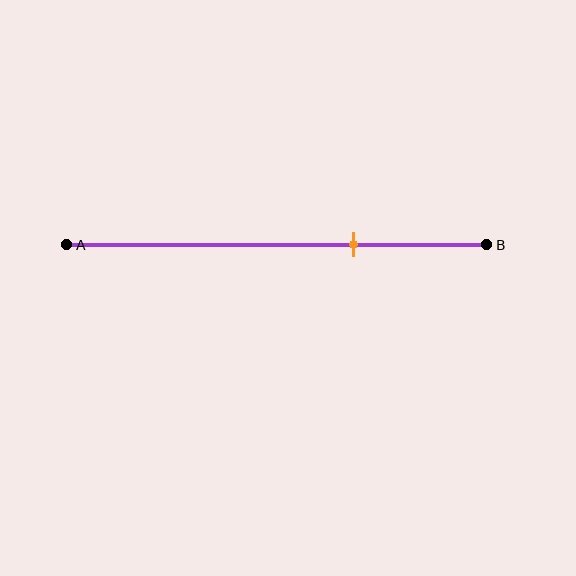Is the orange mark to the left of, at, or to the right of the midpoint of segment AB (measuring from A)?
The orange mark is to the right of the midpoint of segment AB.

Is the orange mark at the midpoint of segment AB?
No, the mark is at about 70% from A, not at the 50% midpoint.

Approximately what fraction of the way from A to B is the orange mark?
The orange mark is approximately 70% of the way from A to B.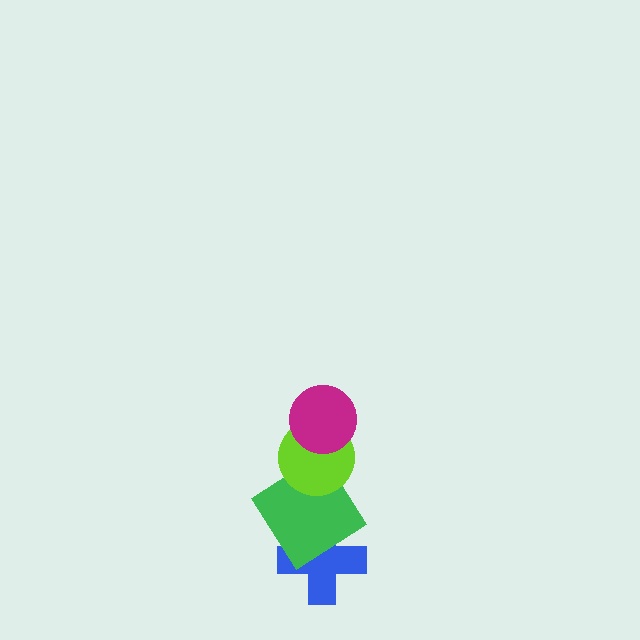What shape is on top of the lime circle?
The magenta circle is on top of the lime circle.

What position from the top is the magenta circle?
The magenta circle is 1st from the top.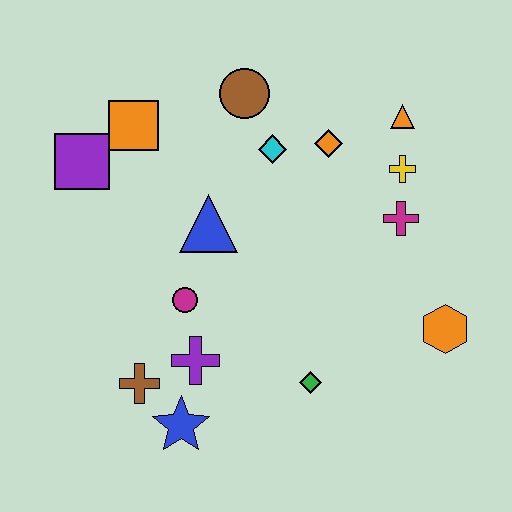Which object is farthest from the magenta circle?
The orange triangle is farthest from the magenta circle.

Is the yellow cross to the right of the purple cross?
Yes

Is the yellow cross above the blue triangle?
Yes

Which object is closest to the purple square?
The orange square is closest to the purple square.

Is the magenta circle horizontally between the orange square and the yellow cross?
Yes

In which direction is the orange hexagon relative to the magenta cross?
The orange hexagon is below the magenta cross.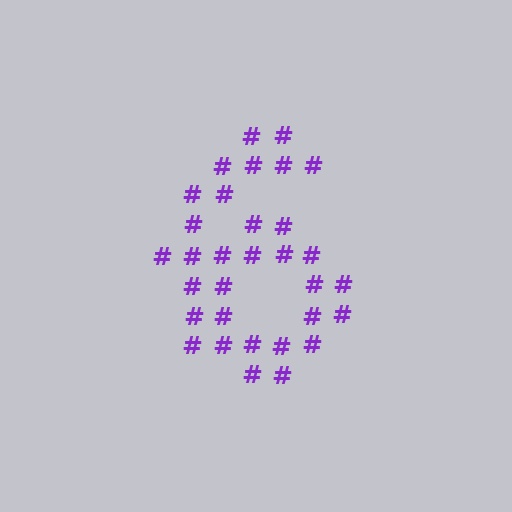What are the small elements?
The small elements are hash symbols.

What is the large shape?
The large shape is the digit 6.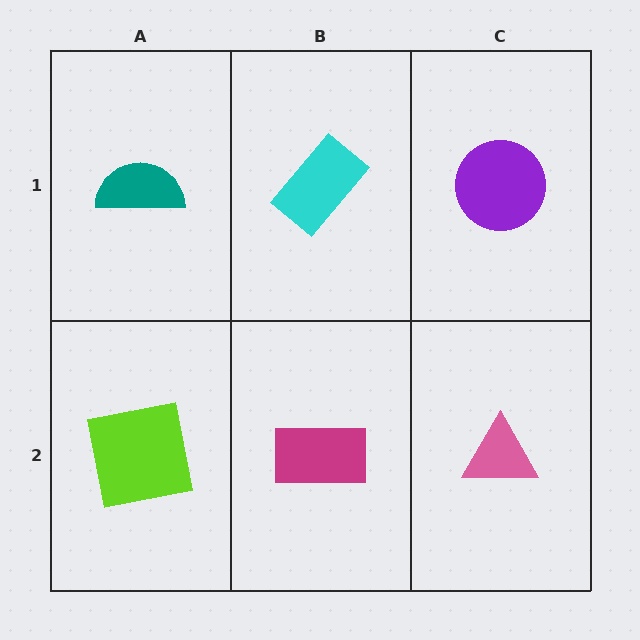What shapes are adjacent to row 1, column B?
A magenta rectangle (row 2, column B), a teal semicircle (row 1, column A), a purple circle (row 1, column C).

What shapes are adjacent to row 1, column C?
A pink triangle (row 2, column C), a cyan rectangle (row 1, column B).